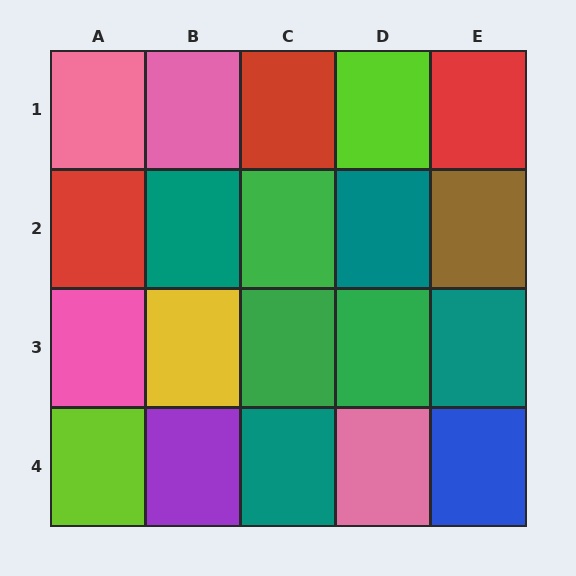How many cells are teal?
4 cells are teal.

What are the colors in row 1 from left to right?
Pink, pink, red, lime, red.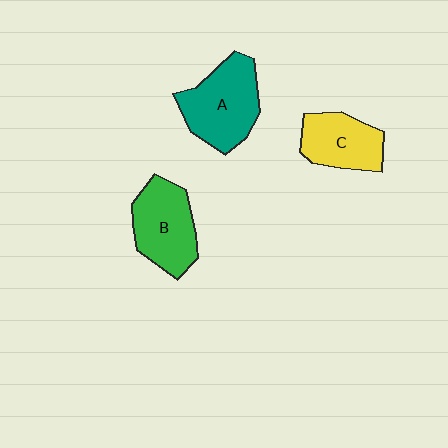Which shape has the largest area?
Shape A (teal).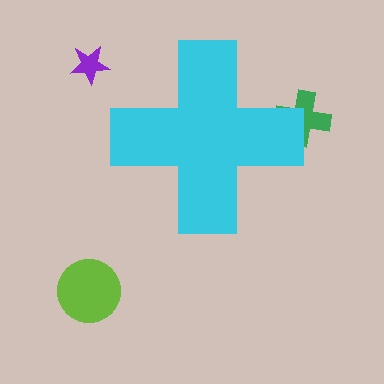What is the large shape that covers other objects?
A cyan cross.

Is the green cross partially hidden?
Yes, the green cross is partially hidden behind the cyan cross.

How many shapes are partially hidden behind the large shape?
1 shape is partially hidden.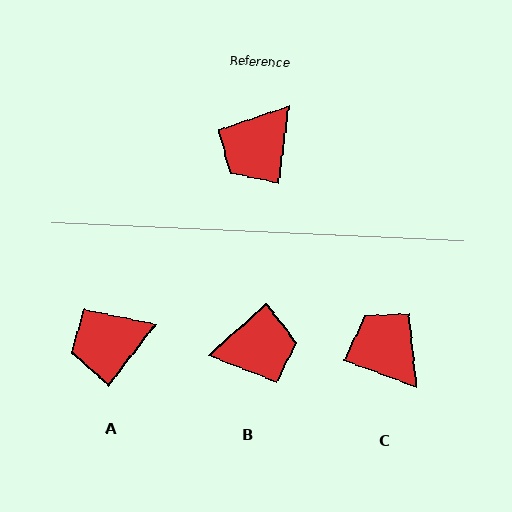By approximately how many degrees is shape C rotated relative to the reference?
Approximately 103 degrees clockwise.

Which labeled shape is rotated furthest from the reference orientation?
B, about 139 degrees away.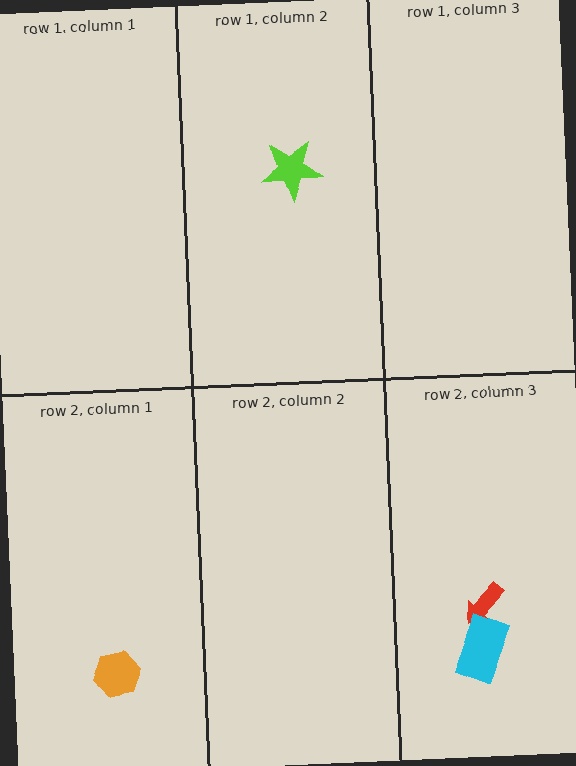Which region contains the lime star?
The row 1, column 2 region.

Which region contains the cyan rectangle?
The row 2, column 3 region.